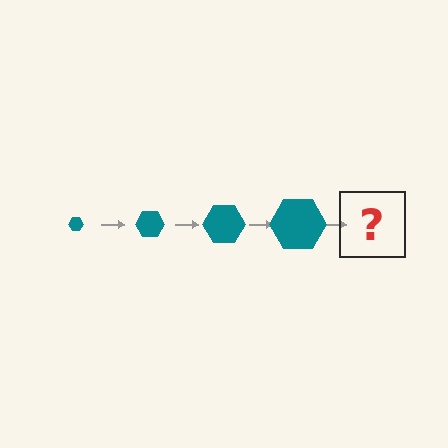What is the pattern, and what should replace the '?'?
The pattern is that the hexagon gets progressively larger each step. The '?' should be a teal hexagon, larger than the previous one.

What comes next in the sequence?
The next element should be a teal hexagon, larger than the previous one.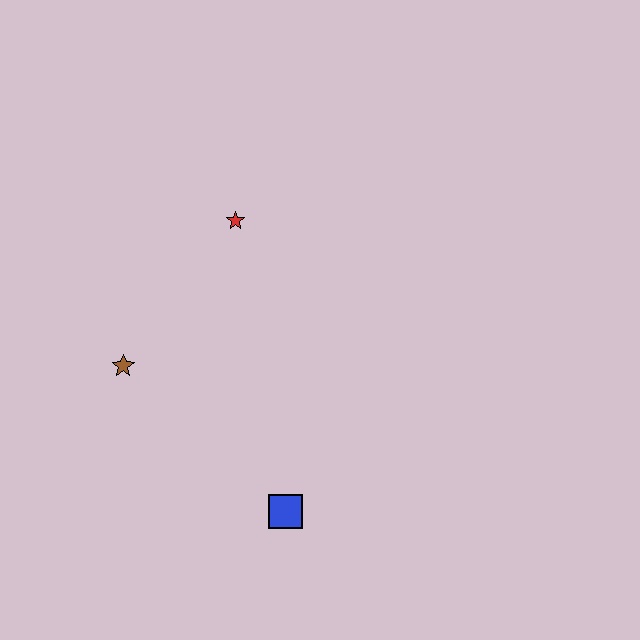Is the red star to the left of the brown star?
No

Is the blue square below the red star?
Yes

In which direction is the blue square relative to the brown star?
The blue square is to the right of the brown star.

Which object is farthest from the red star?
The blue square is farthest from the red star.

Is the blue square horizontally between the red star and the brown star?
No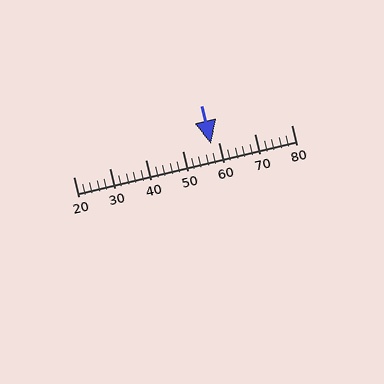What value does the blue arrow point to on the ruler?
The blue arrow points to approximately 58.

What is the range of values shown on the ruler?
The ruler shows values from 20 to 80.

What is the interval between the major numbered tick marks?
The major tick marks are spaced 10 units apart.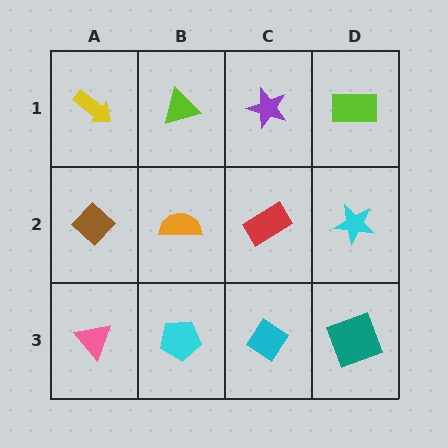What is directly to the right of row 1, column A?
A lime triangle.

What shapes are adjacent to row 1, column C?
A red rectangle (row 2, column C), a lime triangle (row 1, column B), a lime rectangle (row 1, column D).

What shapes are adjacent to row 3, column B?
An orange semicircle (row 2, column B), a pink triangle (row 3, column A), a cyan diamond (row 3, column C).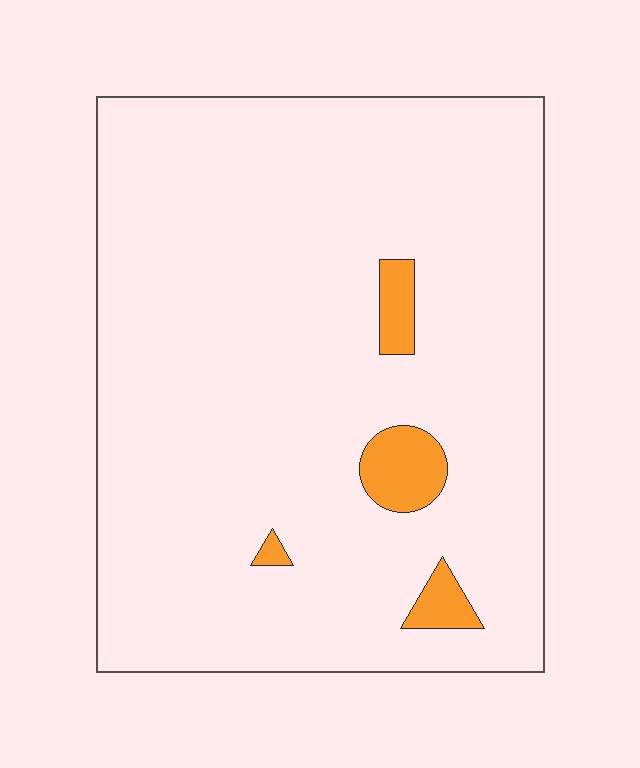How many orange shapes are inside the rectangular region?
4.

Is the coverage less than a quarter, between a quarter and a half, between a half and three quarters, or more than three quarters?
Less than a quarter.